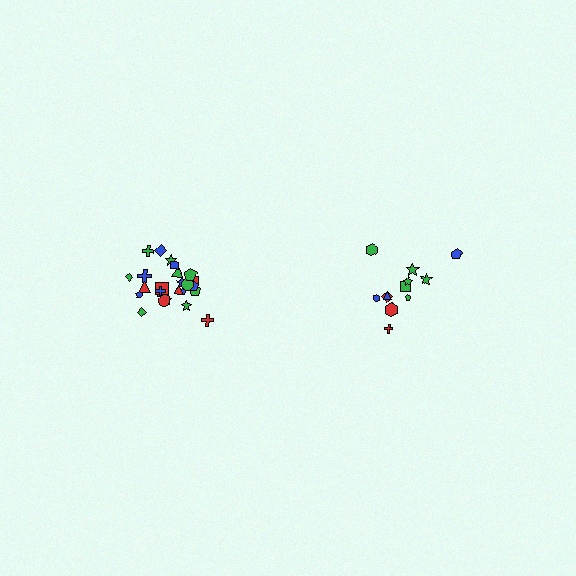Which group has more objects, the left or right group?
The left group.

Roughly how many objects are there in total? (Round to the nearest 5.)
Roughly 35 objects in total.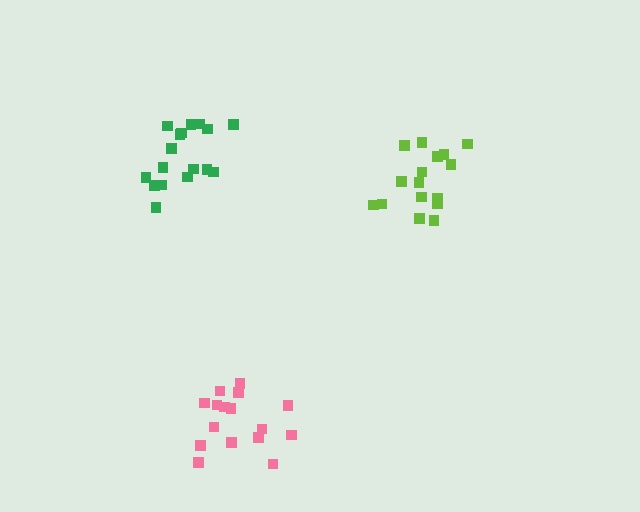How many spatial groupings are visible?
There are 3 spatial groupings.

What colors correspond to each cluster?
The clusters are colored: lime, green, pink.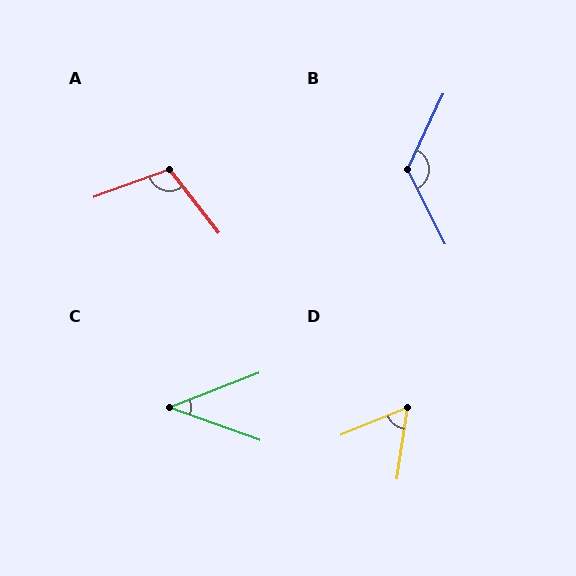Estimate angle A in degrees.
Approximately 108 degrees.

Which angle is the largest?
B, at approximately 128 degrees.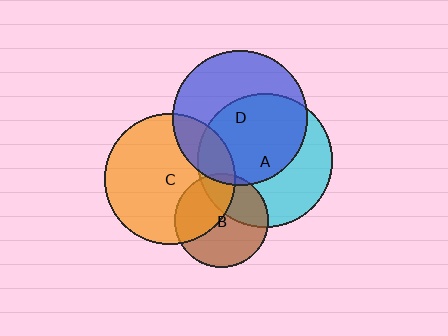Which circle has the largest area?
Circle D (blue).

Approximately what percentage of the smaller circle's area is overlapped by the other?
Approximately 55%.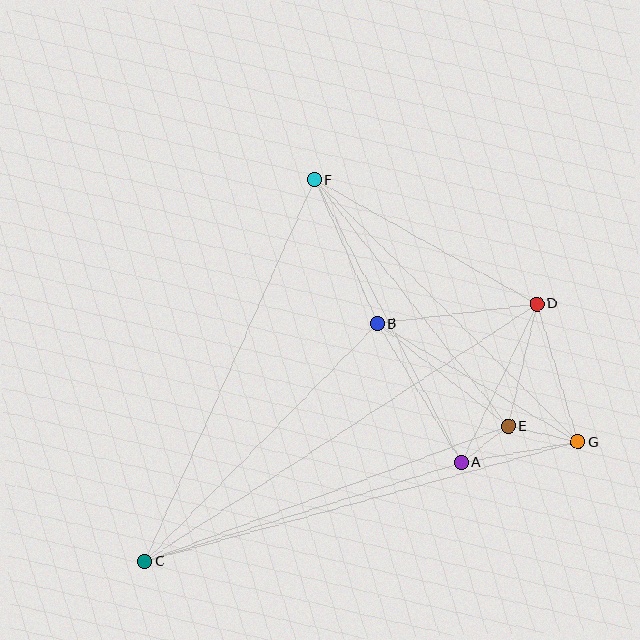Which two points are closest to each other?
Points A and E are closest to each other.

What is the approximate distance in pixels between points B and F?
The distance between B and F is approximately 157 pixels.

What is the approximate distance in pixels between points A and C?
The distance between A and C is approximately 332 pixels.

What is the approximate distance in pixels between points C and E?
The distance between C and E is approximately 388 pixels.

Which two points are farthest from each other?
Points C and D are farthest from each other.